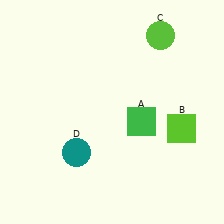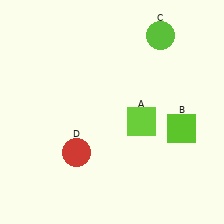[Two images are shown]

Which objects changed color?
A changed from green to lime. D changed from teal to red.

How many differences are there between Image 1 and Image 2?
There are 2 differences between the two images.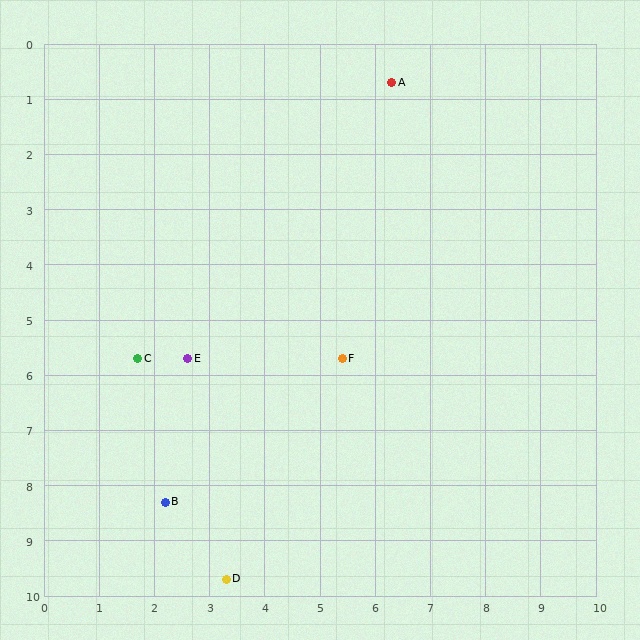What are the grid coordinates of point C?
Point C is at approximately (1.7, 5.7).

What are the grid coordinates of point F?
Point F is at approximately (5.4, 5.7).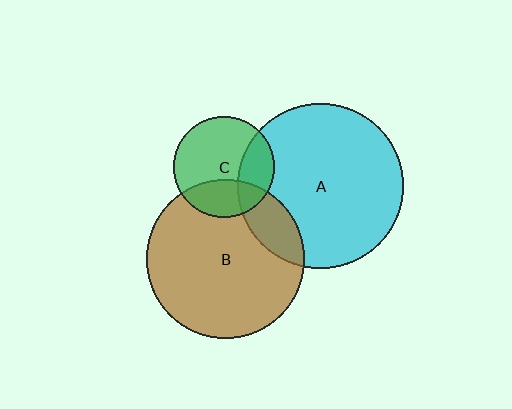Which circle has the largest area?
Circle A (cyan).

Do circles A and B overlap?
Yes.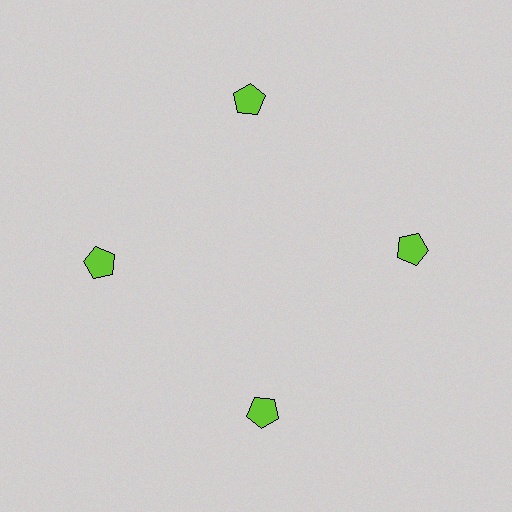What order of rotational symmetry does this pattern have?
This pattern has 4-fold rotational symmetry.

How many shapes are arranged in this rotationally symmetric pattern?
There are 4 shapes, arranged in 4 groups of 1.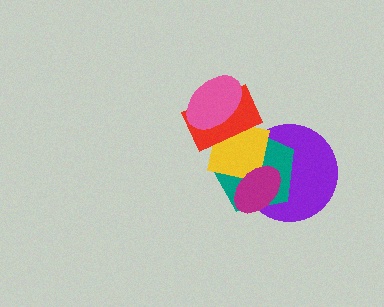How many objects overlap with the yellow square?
4 objects overlap with the yellow square.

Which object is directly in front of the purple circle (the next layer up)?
The teal pentagon is directly in front of the purple circle.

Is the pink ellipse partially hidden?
No, no other shape covers it.